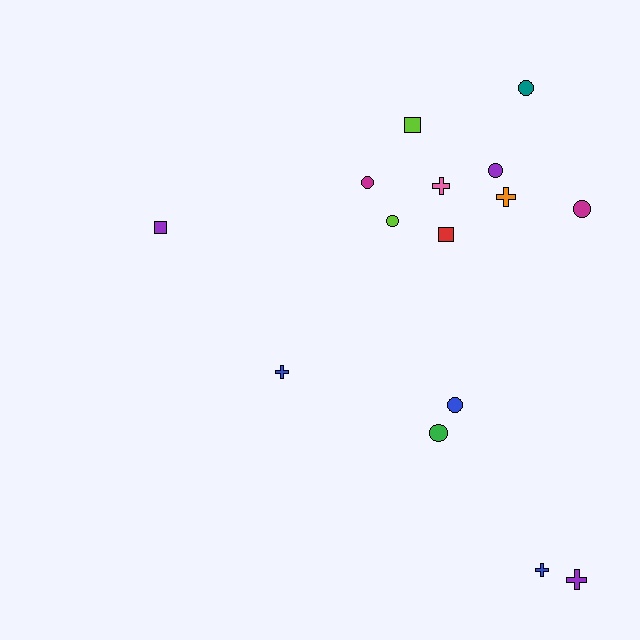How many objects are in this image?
There are 15 objects.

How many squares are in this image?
There are 3 squares.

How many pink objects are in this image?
There is 1 pink object.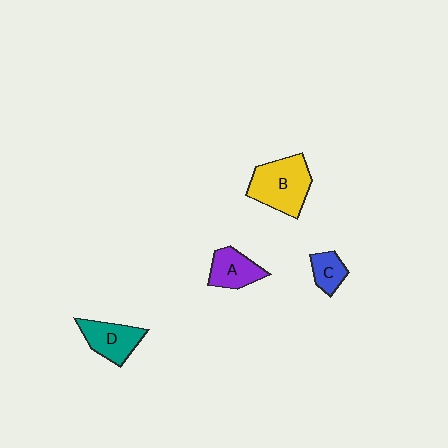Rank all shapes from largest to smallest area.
From largest to smallest: B (yellow), D (teal), A (purple), C (blue).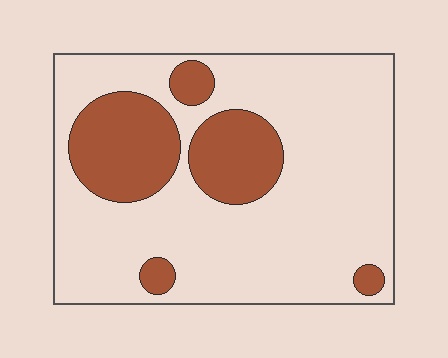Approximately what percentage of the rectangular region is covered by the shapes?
Approximately 25%.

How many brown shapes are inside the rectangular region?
5.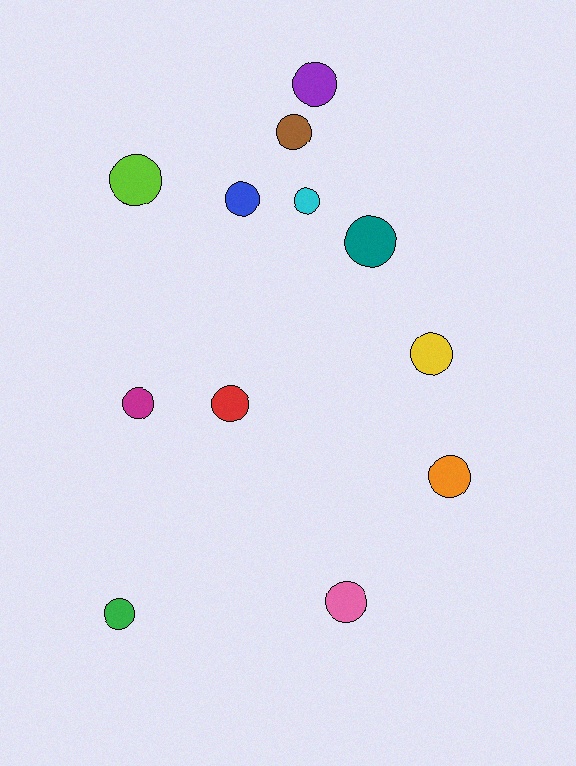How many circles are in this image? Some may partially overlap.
There are 12 circles.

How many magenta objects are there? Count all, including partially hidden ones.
There is 1 magenta object.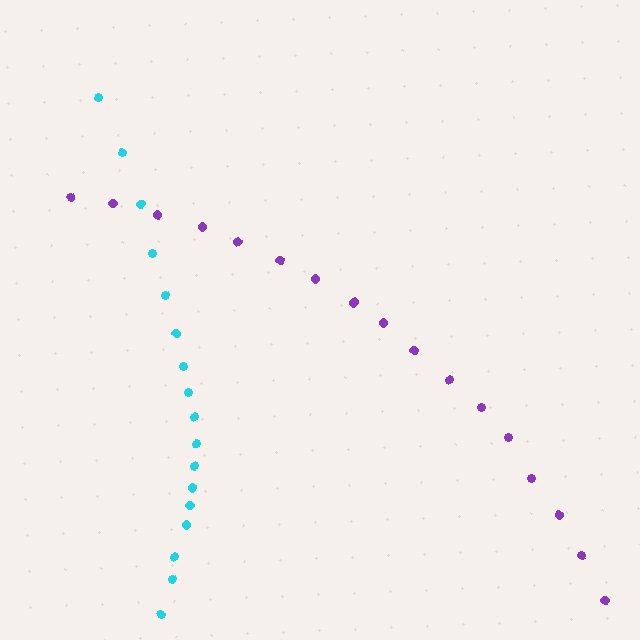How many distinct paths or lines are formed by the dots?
There are 2 distinct paths.